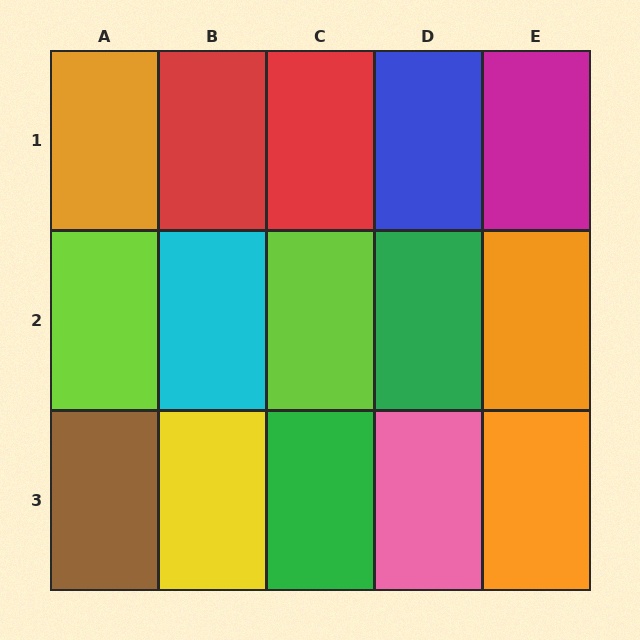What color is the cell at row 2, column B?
Cyan.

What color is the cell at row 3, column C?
Green.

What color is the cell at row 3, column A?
Brown.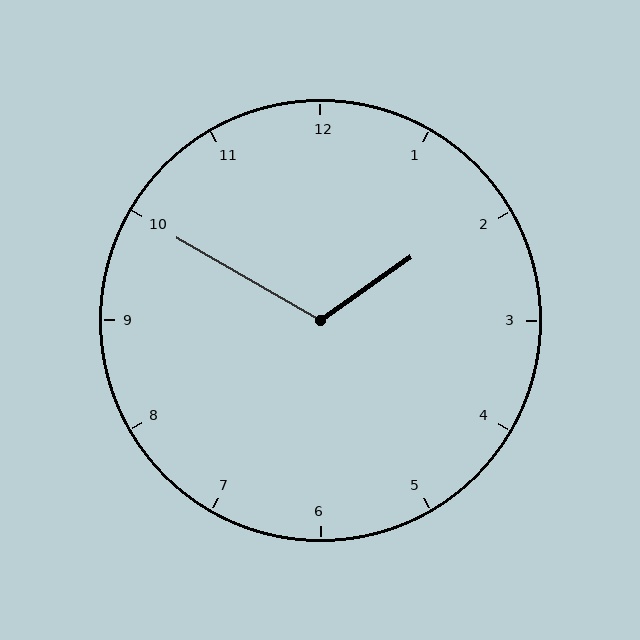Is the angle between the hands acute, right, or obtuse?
It is obtuse.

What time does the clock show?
1:50.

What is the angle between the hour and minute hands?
Approximately 115 degrees.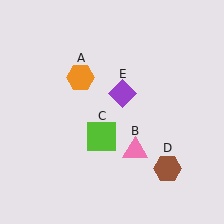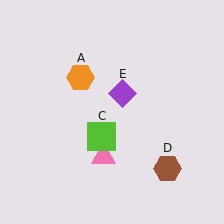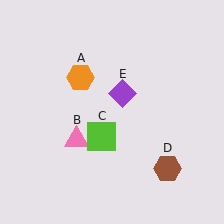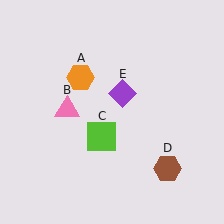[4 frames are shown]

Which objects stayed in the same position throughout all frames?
Orange hexagon (object A) and lime square (object C) and brown hexagon (object D) and purple diamond (object E) remained stationary.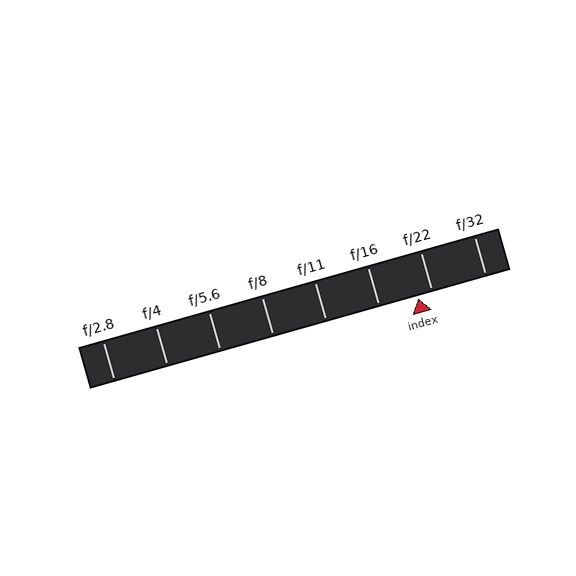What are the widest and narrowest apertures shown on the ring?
The widest aperture shown is f/2.8 and the narrowest is f/32.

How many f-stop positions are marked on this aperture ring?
There are 8 f-stop positions marked.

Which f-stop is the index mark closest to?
The index mark is closest to f/22.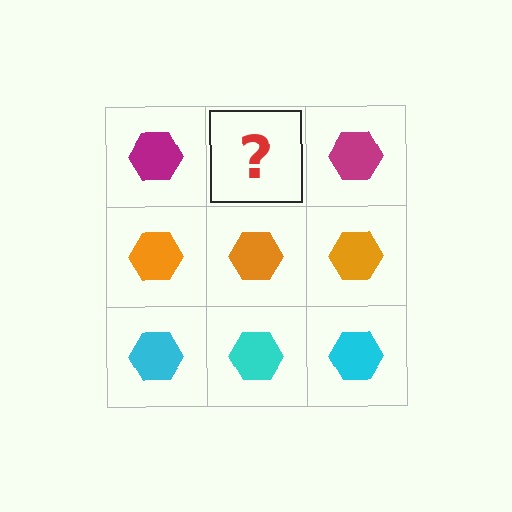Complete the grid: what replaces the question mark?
The question mark should be replaced with a magenta hexagon.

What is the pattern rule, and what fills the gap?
The rule is that each row has a consistent color. The gap should be filled with a magenta hexagon.